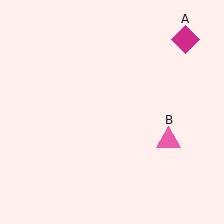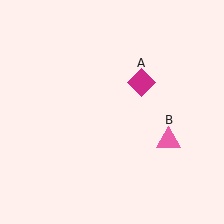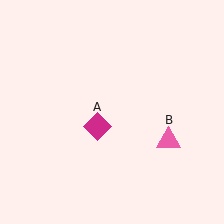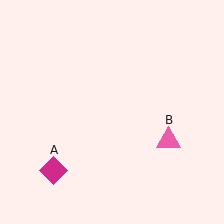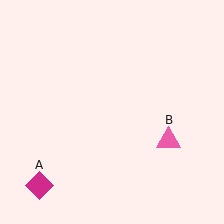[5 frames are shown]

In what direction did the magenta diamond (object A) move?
The magenta diamond (object A) moved down and to the left.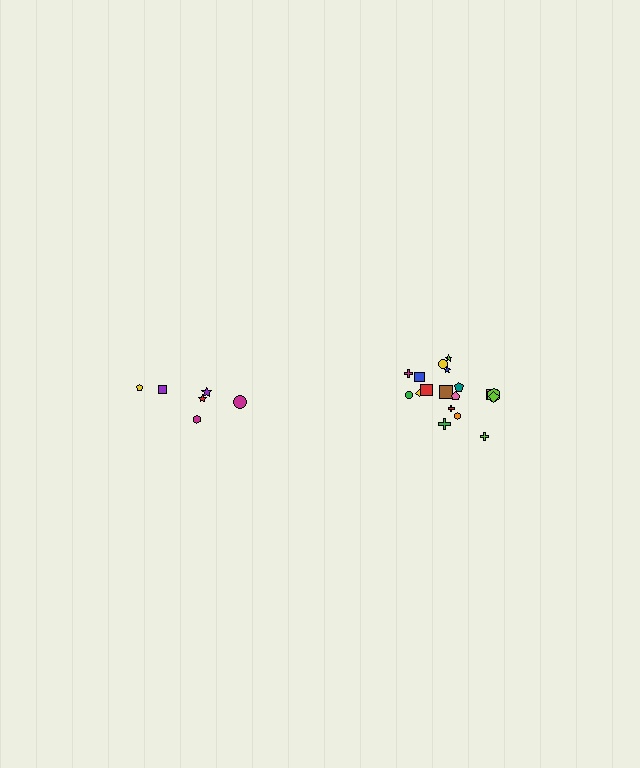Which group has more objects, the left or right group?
The right group.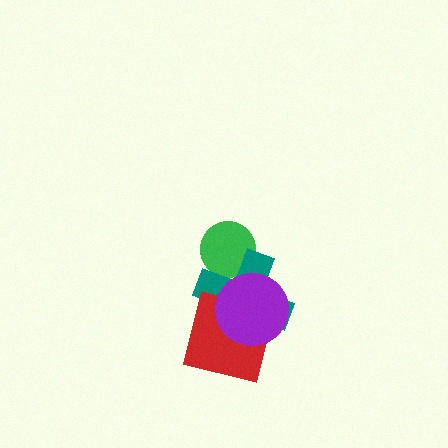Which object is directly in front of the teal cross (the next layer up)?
The red square is directly in front of the teal cross.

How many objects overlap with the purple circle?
2 objects overlap with the purple circle.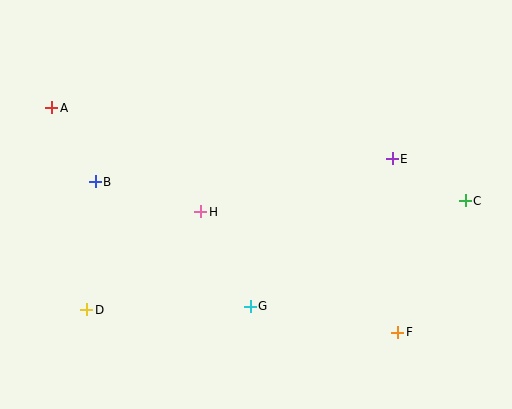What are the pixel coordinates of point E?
Point E is at (392, 159).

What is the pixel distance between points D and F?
The distance between D and F is 312 pixels.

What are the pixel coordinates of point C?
Point C is at (465, 201).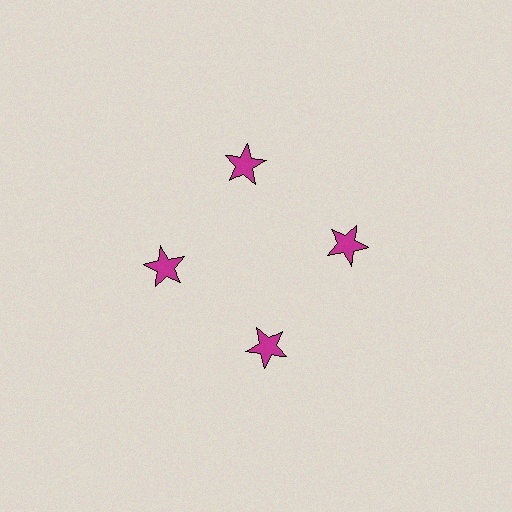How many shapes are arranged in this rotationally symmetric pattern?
There are 4 shapes, arranged in 4 groups of 1.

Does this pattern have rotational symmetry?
Yes, this pattern has 4-fold rotational symmetry. It looks the same after rotating 90 degrees around the center.